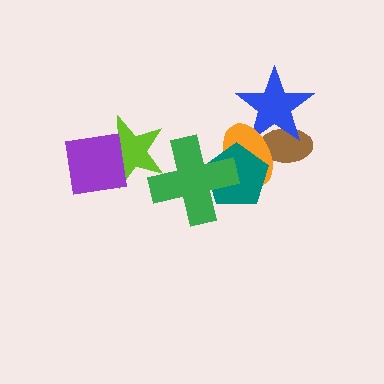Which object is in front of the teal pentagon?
The green cross is in front of the teal pentagon.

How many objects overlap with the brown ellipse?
2 objects overlap with the brown ellipse.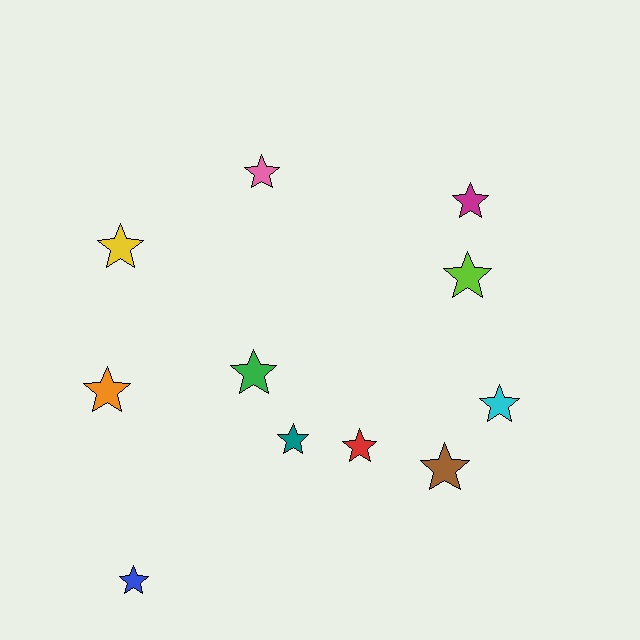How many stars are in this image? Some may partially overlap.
There are 11 stars.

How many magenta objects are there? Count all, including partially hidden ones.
There is 1 magenta object.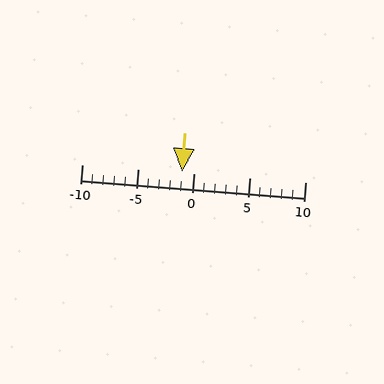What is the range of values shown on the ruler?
The ruler shows values from -10 to 10.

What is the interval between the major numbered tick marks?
The major tick marks are spaced 5 units apart.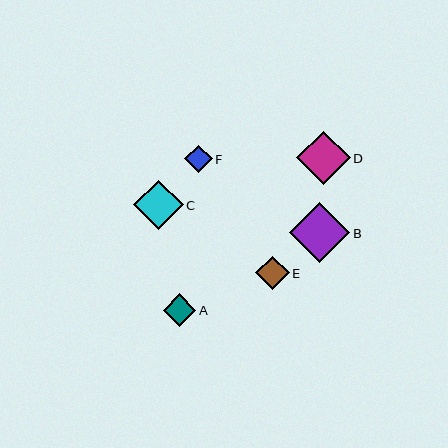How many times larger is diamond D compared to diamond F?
Diamond D is approximately 1.9 times the size of diamond F.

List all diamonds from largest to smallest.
From largest to smallest: B, D, C, E, A, F.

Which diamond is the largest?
Diamond B is the largest with a size of approximately 60 pixels.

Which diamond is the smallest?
Diamond F is the smallest with a size of approximately 28 pixels.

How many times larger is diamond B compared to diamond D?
Diamond B is approximately 1.1 times the size of diamond D.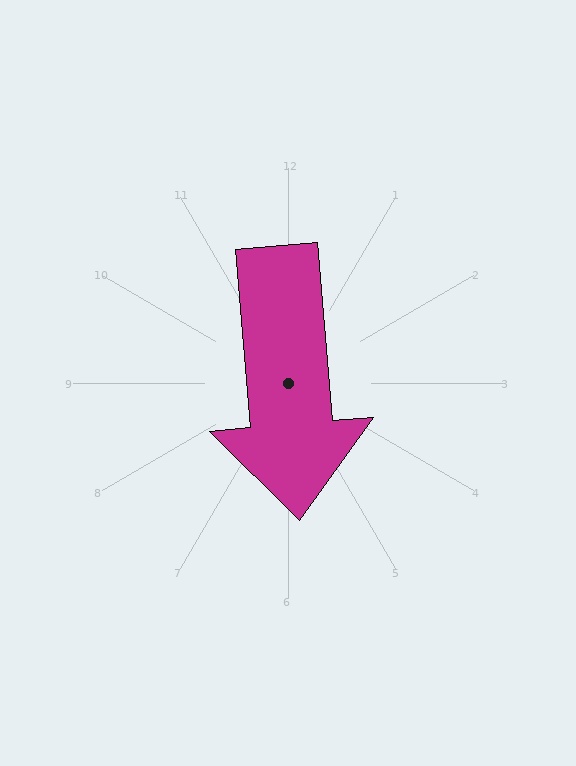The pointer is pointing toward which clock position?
Roughly 6 o'clock.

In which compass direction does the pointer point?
South.